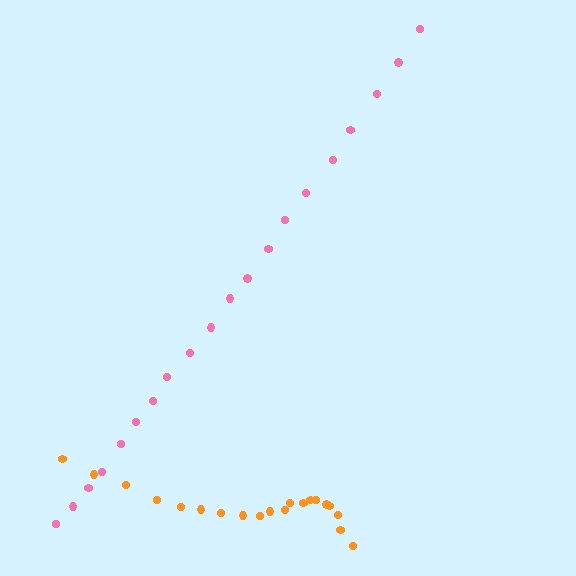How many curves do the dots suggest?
There are 2 distinct paths.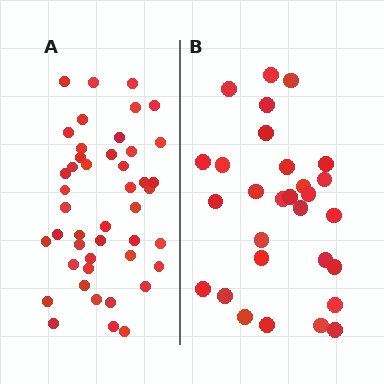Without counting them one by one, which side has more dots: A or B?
Region A (the left region) has more dots.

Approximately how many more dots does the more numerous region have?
Region A has approximately 15 more dots than region B.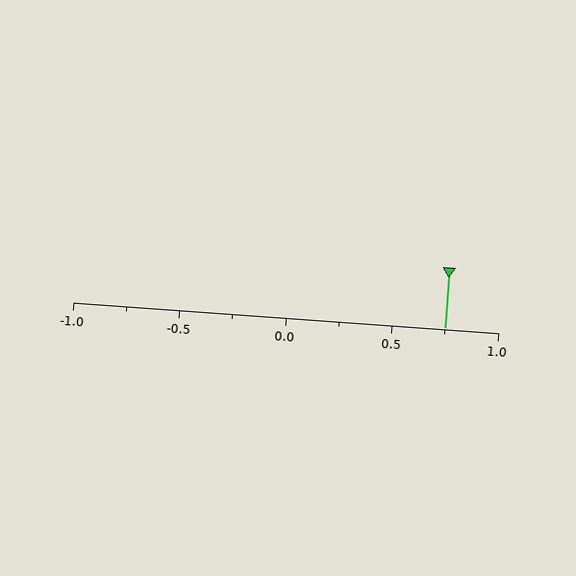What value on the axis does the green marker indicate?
The marker indicates approximately 0.75.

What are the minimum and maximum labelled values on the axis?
The axis runs from -1.0 to 1.0.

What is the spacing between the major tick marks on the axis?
The major ticks are spaced 0.5 apart.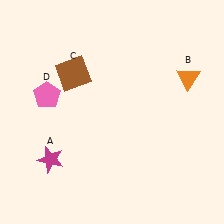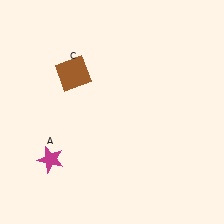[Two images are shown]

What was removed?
The pink pentagon (D), the orange triangle (B) were removed in Image 2.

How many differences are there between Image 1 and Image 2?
There are 2 differences between the two images.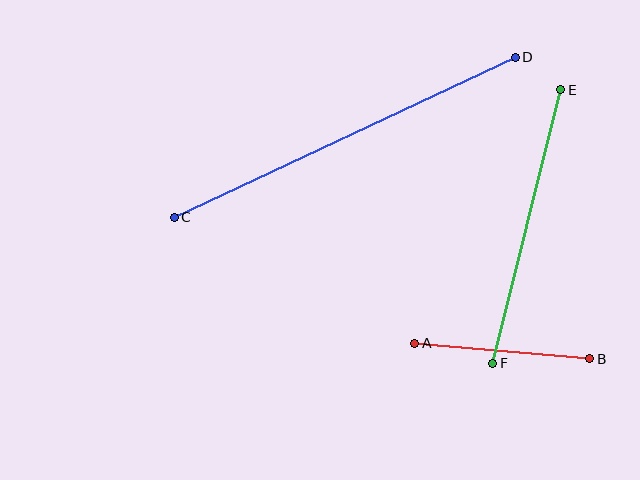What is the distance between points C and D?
The distance is approximately 377 pixels.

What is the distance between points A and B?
The distance is approximately 176 pixels.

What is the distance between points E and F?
The distance is approximately 282 pixels.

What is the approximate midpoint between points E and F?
The midpoint is at approximately (527, 226) pixels.